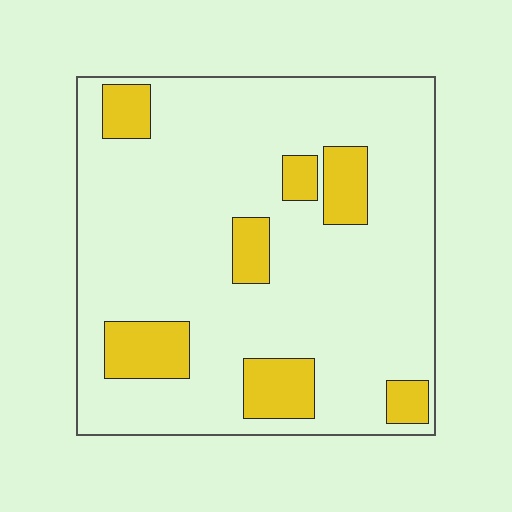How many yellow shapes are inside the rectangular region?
7.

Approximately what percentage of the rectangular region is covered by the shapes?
Approximately 15%.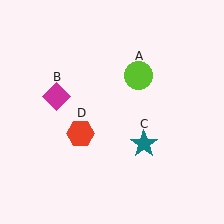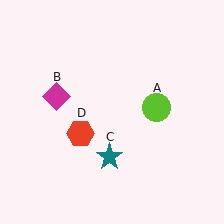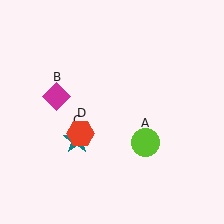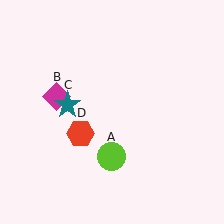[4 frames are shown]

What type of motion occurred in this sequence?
The lime circle (object A), teal star (object C) rotated clockwise around the center of the scene.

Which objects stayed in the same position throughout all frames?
Magenta diamond (object B) and red hexagon (object D) remained stationary.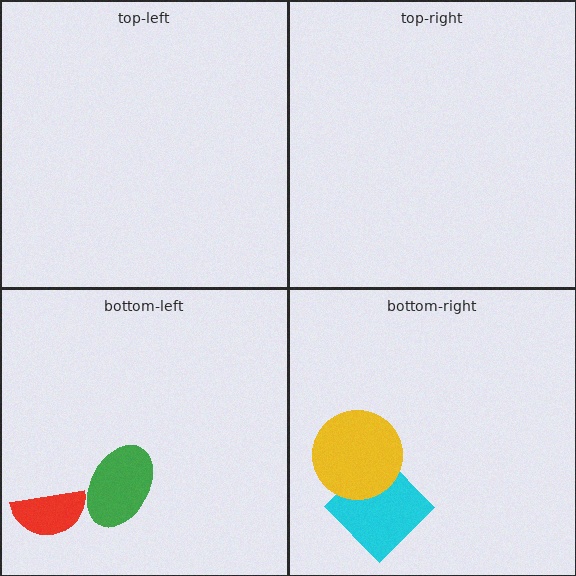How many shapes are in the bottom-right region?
2.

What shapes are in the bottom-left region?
The green ellipse, the red semicircle.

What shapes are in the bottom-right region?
The cyan diamond, the yellow circle.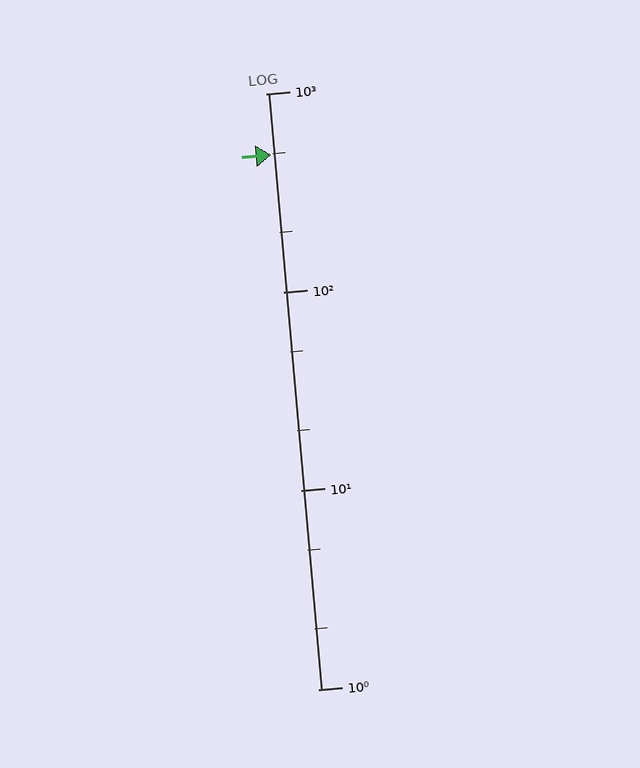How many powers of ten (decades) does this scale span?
The scale spans 3 decades, from 1 to 1000.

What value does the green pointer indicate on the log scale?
The pointer indicates approximately 490.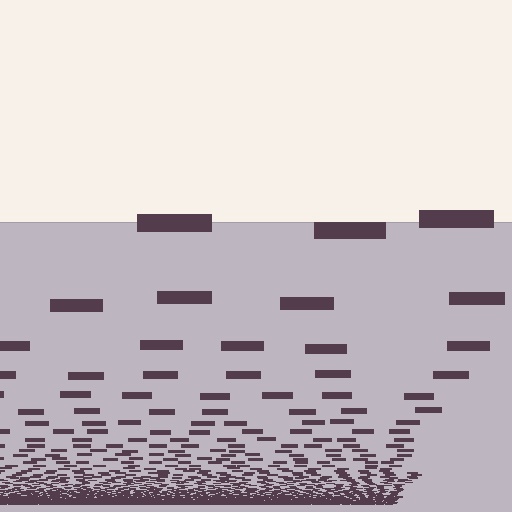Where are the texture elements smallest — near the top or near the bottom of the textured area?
Near the bottom.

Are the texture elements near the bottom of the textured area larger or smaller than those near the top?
Smaller. The gradient is inverted — elements near the bottom are smaller and denser.